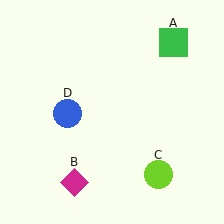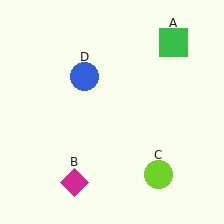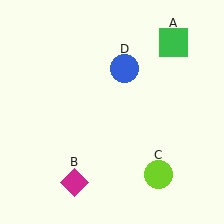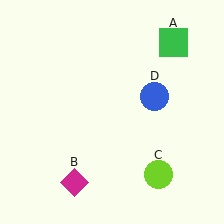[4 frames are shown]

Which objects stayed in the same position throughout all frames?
Green square (object A) and magenta diamond (object B) and lime circle (object C) remained stationary.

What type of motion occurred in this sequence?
The blue circle (object D) rotated clockwise around the center of the scene.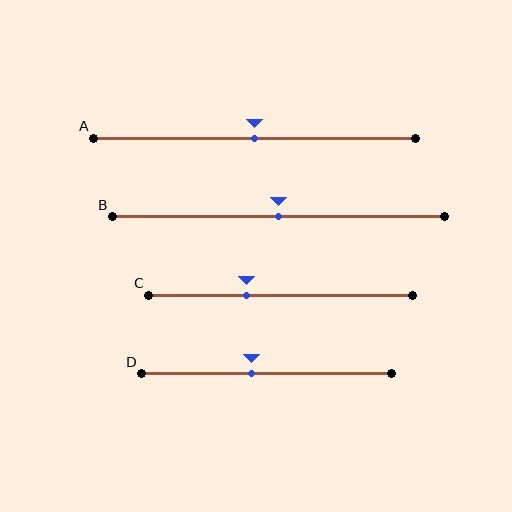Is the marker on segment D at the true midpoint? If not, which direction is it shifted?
No, the marker on segment D is shifted to the left by about 6% of the segment length.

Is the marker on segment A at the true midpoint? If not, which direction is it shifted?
Yes, the marker on segment A is at the true midpoint.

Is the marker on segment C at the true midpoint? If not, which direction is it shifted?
No, the marker on segment C is shifted to the left by about 13% of the segment length.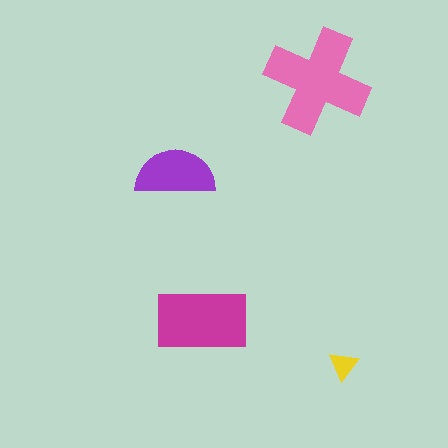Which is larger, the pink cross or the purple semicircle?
The pink cross.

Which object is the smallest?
The yellow triangle.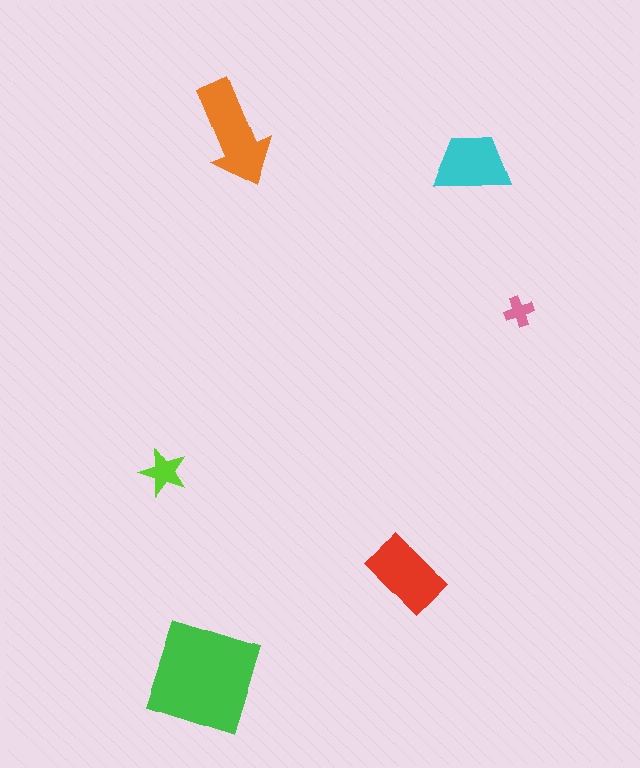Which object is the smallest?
The pink cross.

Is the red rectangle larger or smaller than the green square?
Smaller.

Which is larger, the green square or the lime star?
The green square.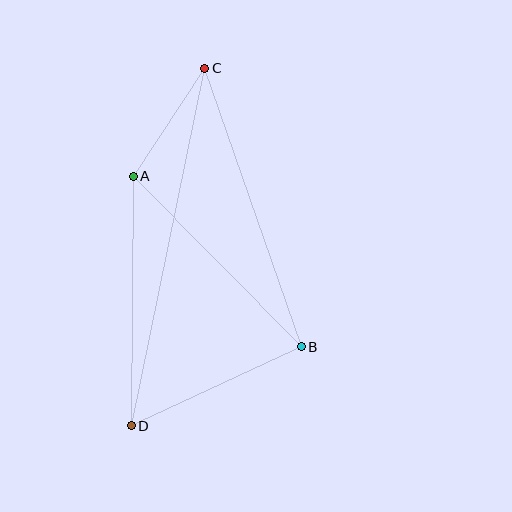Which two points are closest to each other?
Points A and C are closest to each other.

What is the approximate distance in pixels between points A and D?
The distance between A and D is approximately 250 pixels.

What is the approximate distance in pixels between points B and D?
The distance between B and D is approximately 187 pixels.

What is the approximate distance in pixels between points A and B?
The distance between A and B is approximately 239 pixels.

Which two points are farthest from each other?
Points C and D are farthest from each other.